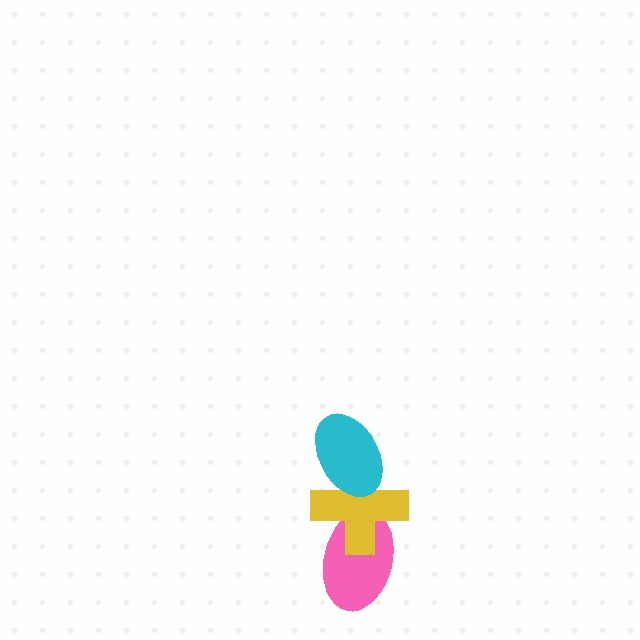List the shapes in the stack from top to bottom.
From top to bottom: the cyan ellipse, the yellow cross, the pink ellipse.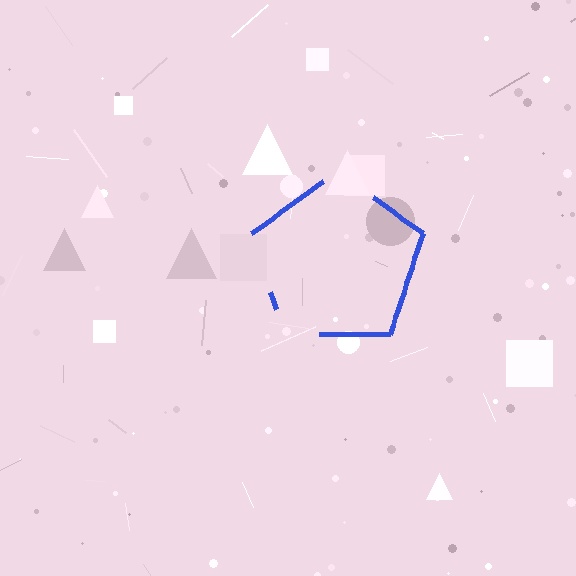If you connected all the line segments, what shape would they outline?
They would outline a pentagon.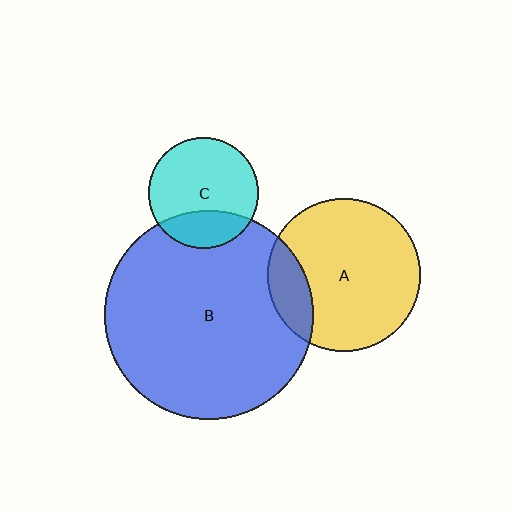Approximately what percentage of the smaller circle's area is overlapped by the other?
Approximately 25%.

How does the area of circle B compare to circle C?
Approximately 3.6 times.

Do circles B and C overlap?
Yes.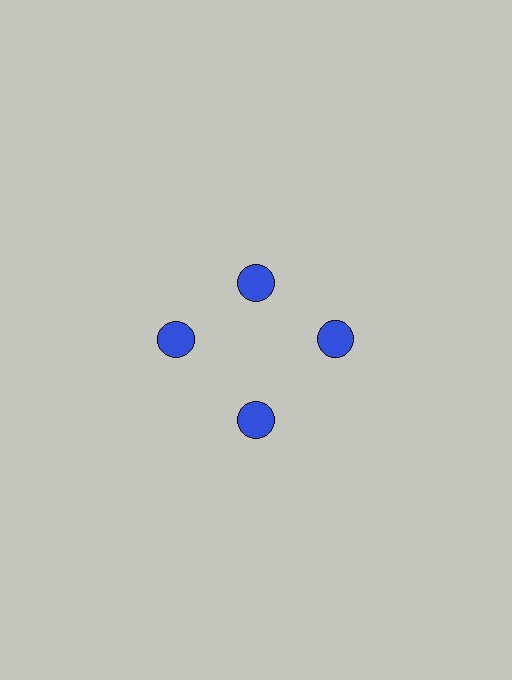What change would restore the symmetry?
The symmetry would be restored by moving it outward, back onto the ring so that all 4 circles sit at equal angles and equal distance from the center.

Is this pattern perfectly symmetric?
No. The 4 blue circles are arranged in a ring, but one element near the 12 o'clock position is pulled inward toward the center, breaking the 4-fold rotational symmetry.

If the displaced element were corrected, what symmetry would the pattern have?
It would have 4-fold rotational symmetry — the pattern would map onto itself every 90 degrees.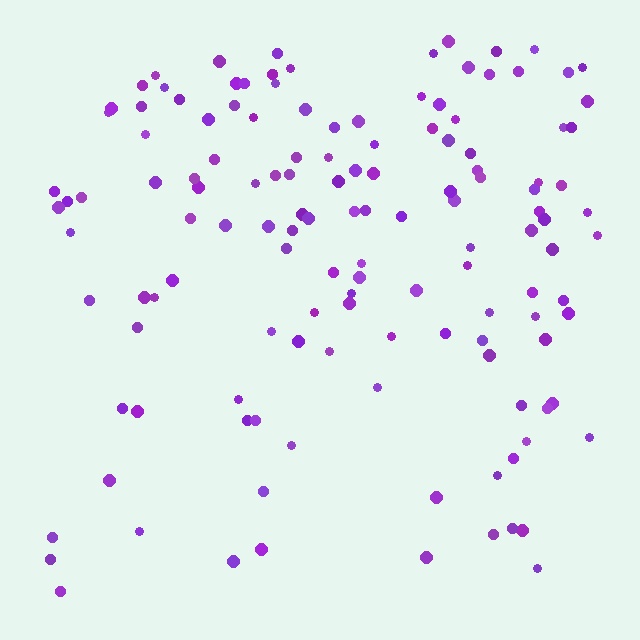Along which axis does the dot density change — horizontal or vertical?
Vertical.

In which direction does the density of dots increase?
From bottom to top, with the top side densest.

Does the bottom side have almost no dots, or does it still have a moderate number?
Still a moderate number, just noticeably fewer than the top.